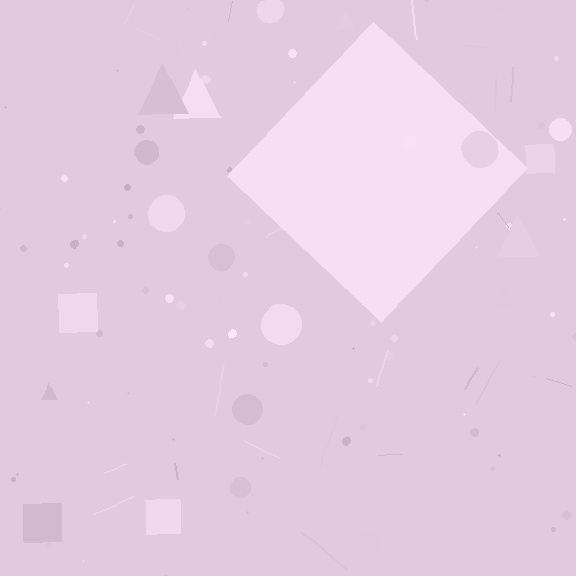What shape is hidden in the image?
A diamond is hidden in the image.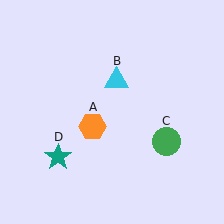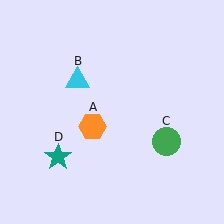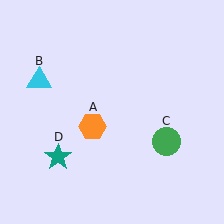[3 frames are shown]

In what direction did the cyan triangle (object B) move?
The cyan triangle (object B) moved left.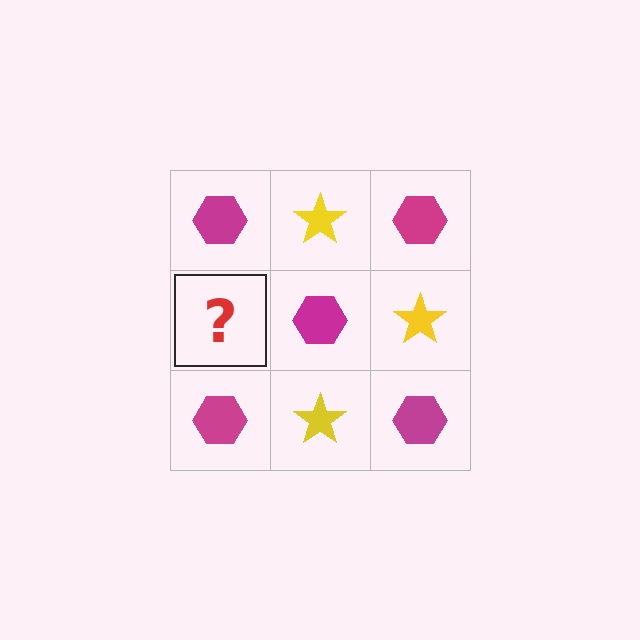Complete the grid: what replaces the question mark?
The question mark should be replaced with a yellow star.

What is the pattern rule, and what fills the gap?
The rule is that it alternates magenta hexagon and yellow star in a checkerboard pattern. The gap should be filled with a yellow star.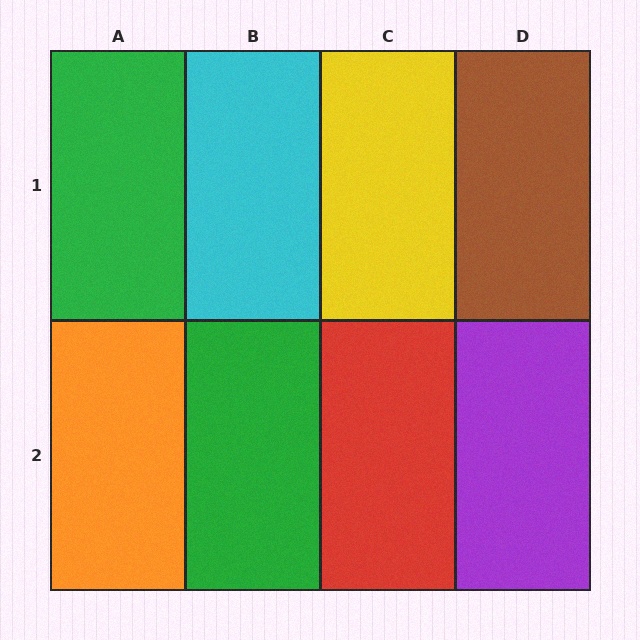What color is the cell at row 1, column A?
Green.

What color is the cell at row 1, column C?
Yellow.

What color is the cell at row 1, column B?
Cyan.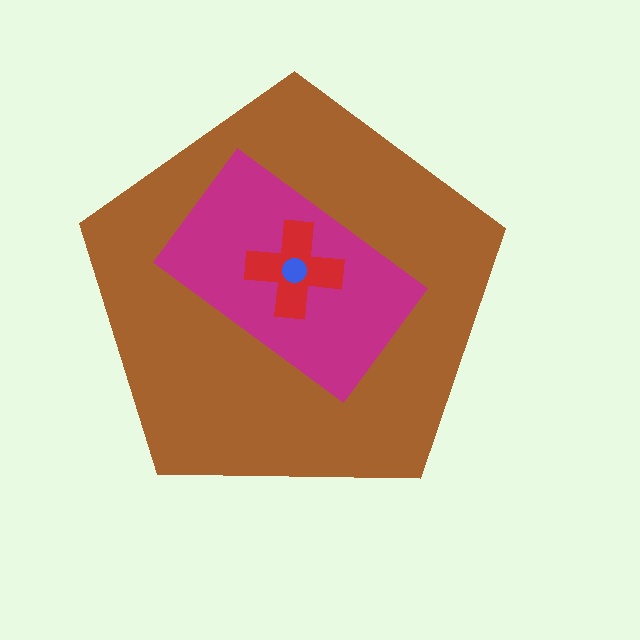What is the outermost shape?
The brown pentagon.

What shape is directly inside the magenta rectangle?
The red cross.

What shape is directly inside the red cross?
The blue circle.